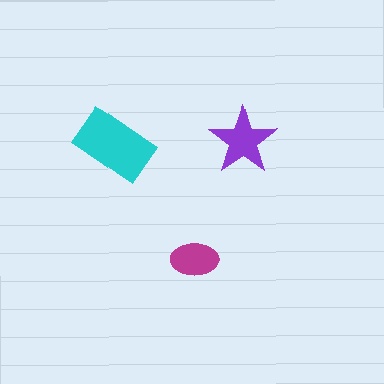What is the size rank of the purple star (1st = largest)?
2nd.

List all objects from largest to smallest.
The cyan rectangle, the purple star, the magenta ellipse.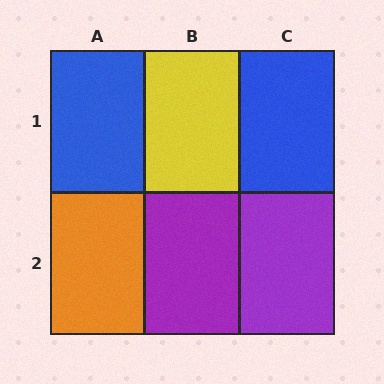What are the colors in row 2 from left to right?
Orange, purple, purple.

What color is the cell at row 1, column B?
Yellow.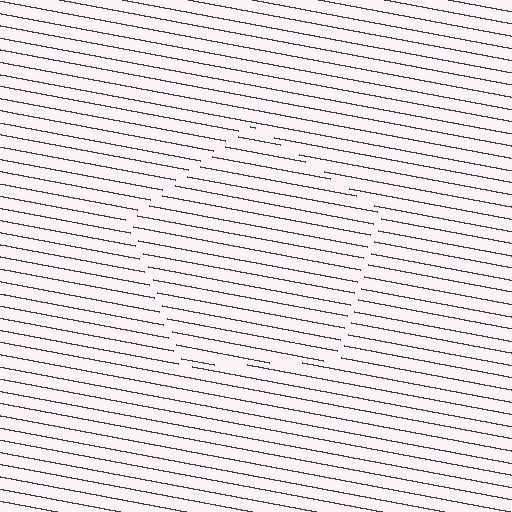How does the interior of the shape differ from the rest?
The interior of the shape contains the same grating, shifted by half a period — the contour is defined by the phase discontinuity where line-ends from the inner and outer gratings abut.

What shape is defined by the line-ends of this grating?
An illusory pentagon. The interior of the shape contains the same grating, shifted by half a period — the contour is defined by the phase discontinuity where line-ends from the inner and outer gratings abut.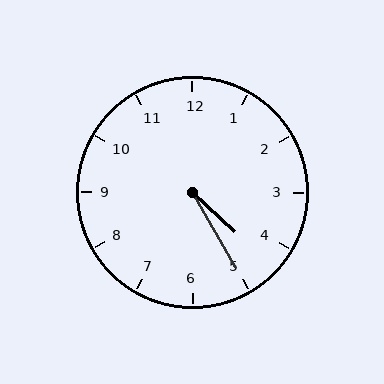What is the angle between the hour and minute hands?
Approximately 18 degrees.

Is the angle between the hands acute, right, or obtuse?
It is acute.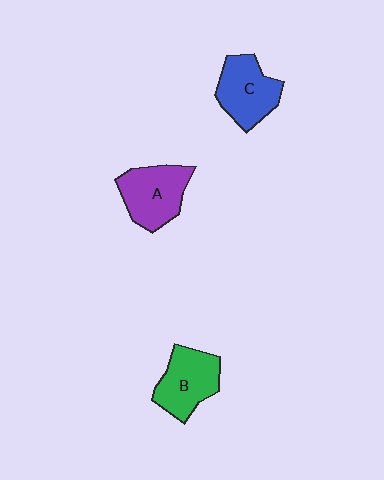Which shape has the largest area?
Shape A (purple).